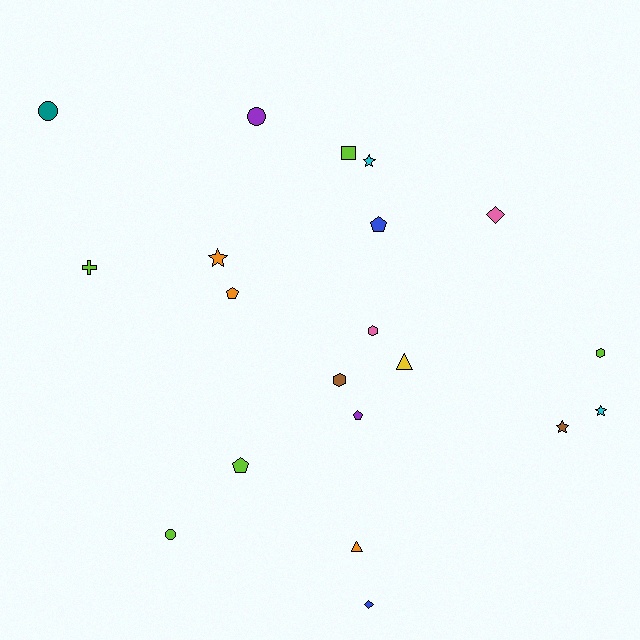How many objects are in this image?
There are 20 objects.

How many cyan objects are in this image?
There are 2 cyan objects.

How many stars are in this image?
There are 4 stars.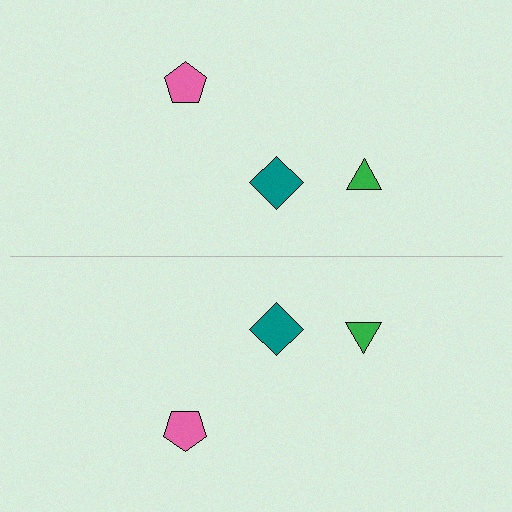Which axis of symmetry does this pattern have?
The pattern has a horizontal axis of symmetry running through the center of the image.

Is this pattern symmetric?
Yes, this pattern has bilateral (reflection) symmetry.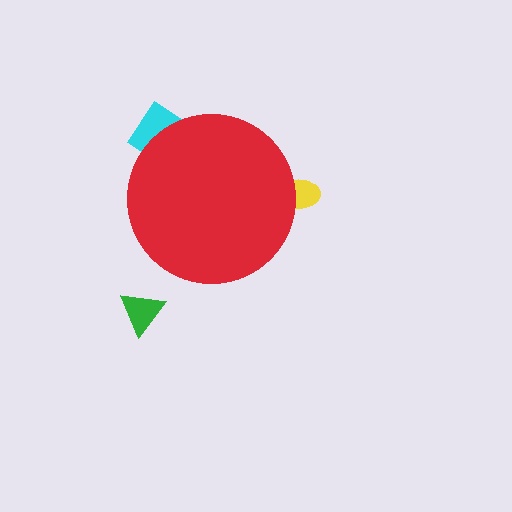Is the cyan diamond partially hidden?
Yes, the cyan diamond is partially hidden behind the red circle.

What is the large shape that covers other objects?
A red circle.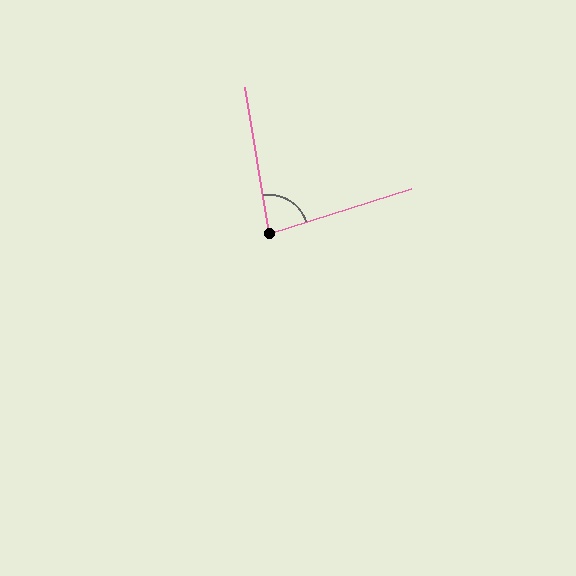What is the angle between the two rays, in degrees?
Approximately 81 degrees.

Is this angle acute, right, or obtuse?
It is acute.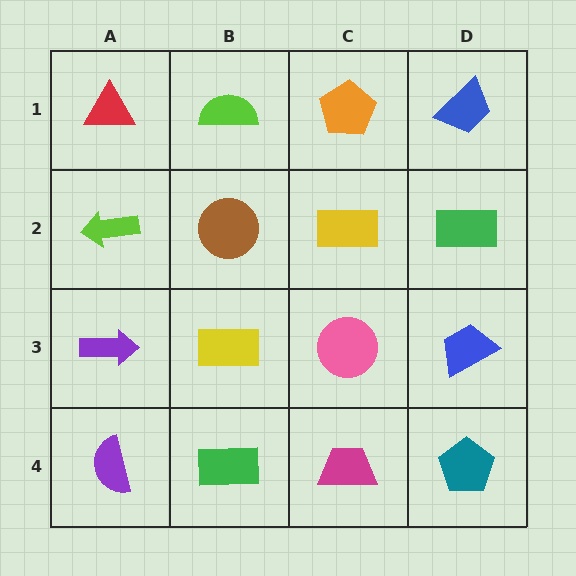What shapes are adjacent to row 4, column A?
A purple arrow (row 3, column A), a green rectangle (row 4, column B).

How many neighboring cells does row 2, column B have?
4.